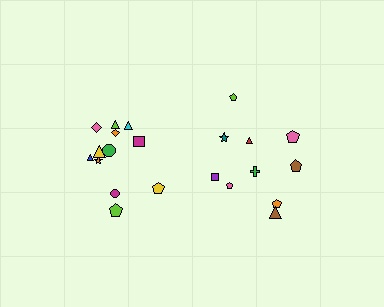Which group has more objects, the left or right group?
The left group.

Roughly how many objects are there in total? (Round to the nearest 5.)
Roughly 20 objects in total.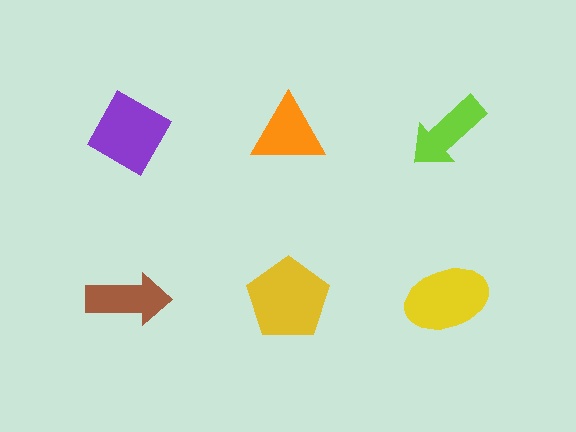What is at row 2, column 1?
A brown arrow.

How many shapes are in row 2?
3 shapes.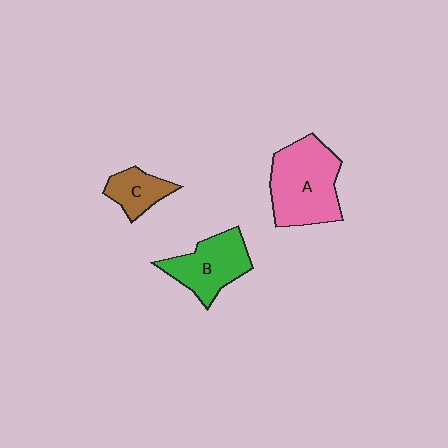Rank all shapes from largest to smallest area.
From largest to smallest: A (pink), B (green), C (brown).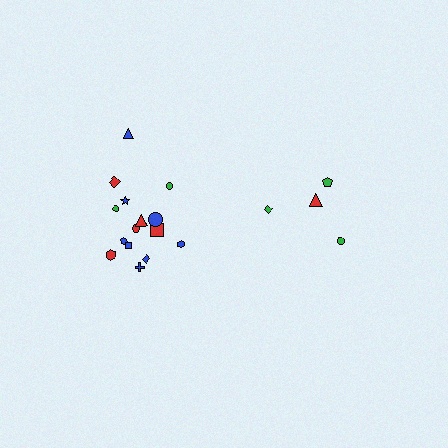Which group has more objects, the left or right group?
The left group.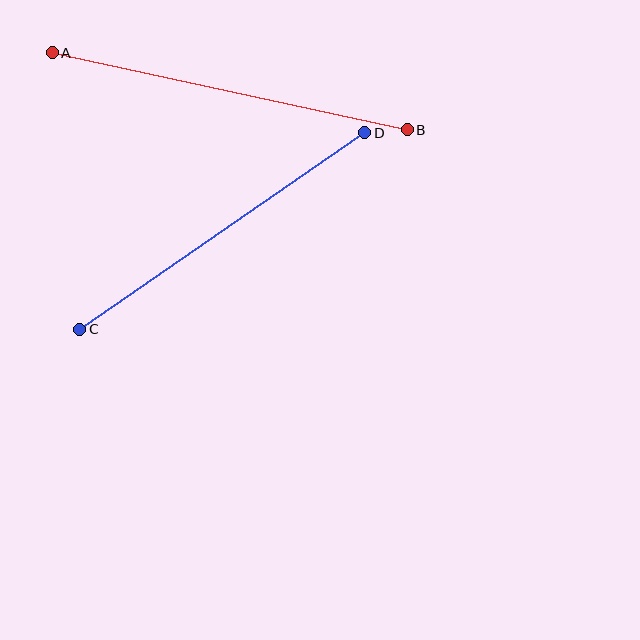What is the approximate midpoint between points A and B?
The midpoint is at approximately (230, 91) pixels.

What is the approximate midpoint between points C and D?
The midpoint is at approximately (222, 231) pixels.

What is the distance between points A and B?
The distance is approximately 363 pixels.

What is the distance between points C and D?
The distance is approximately 346 pixels.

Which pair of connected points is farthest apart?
Points A and B are farthest apart.